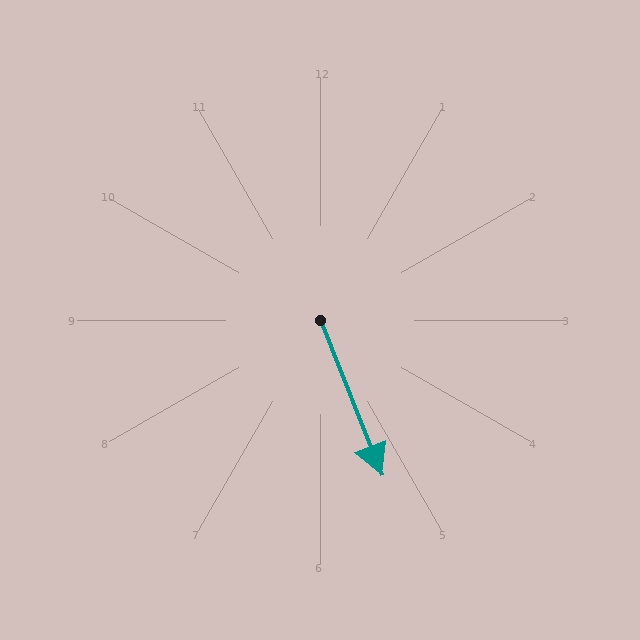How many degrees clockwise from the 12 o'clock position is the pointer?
Approximately 158 degrees.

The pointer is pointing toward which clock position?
Roughly 5 o'clock.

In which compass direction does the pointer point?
South.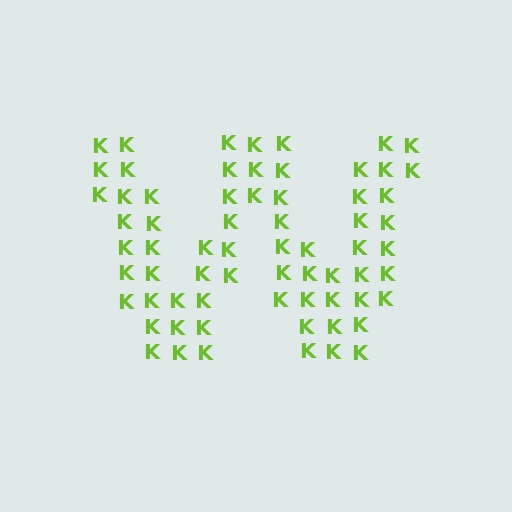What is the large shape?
The large shape is the letter W.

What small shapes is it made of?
It is made of small letter K's.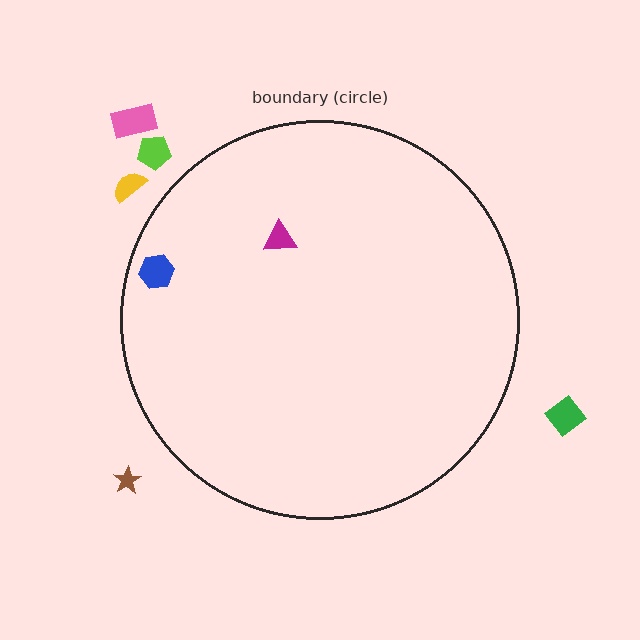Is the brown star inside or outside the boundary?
Outside.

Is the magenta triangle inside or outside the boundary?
Inside.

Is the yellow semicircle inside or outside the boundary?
Outside.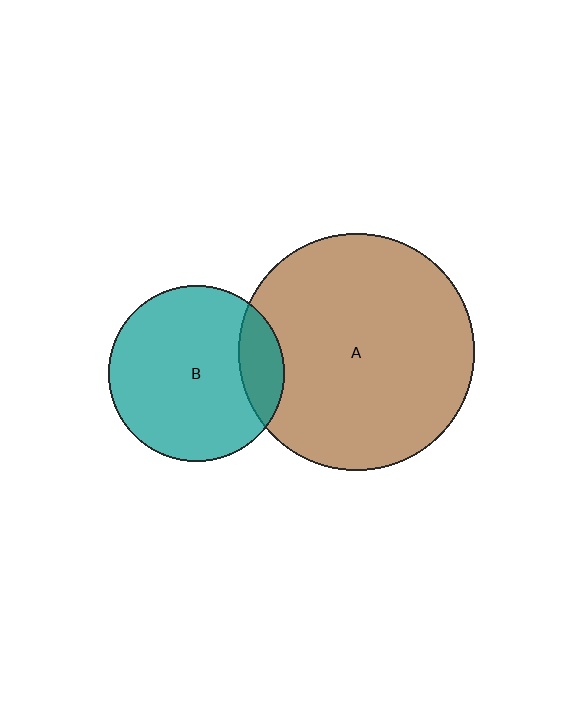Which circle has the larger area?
Circle A (brown).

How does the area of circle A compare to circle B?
Approximately 1.8 times.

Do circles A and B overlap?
Yes.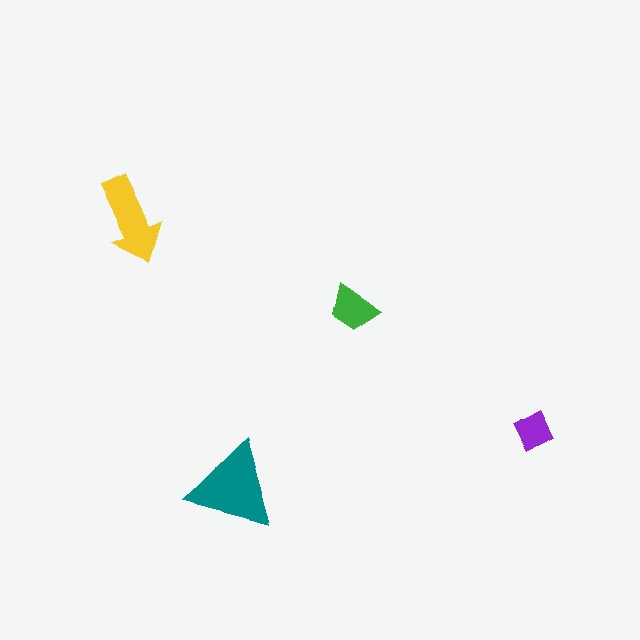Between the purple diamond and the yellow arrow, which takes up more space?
The yellow arrow.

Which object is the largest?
The teal triangle.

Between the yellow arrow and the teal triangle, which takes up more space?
The teal triangle.